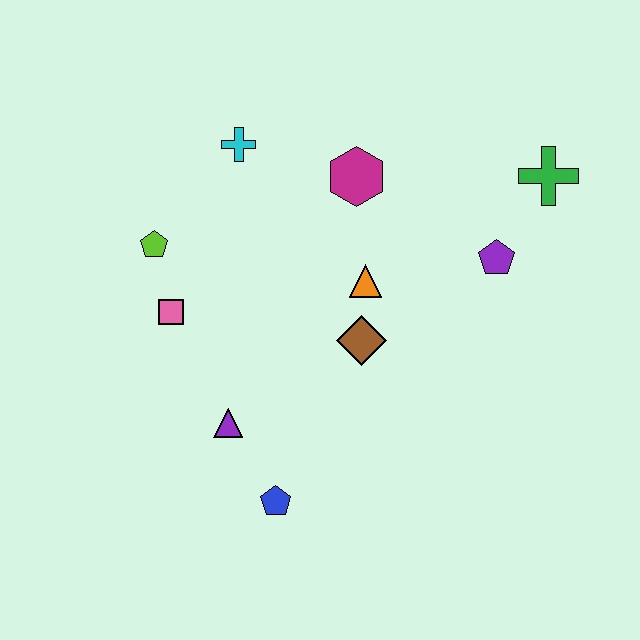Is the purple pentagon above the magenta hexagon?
No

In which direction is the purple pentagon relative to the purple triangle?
The purple pentagon is to the right of the purple triangle.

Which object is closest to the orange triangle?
The brown diamond is closest to the orange triangle.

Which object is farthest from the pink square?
The green cross is farthest from the pink square.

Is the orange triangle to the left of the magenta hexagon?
No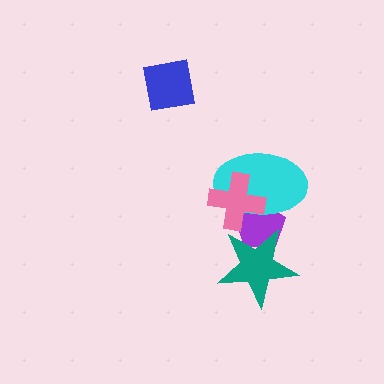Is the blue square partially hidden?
No, no other shape covers it.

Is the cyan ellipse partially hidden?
Yes, it is partially covered by another shape.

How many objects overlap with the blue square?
0 objects overlap with the blue square.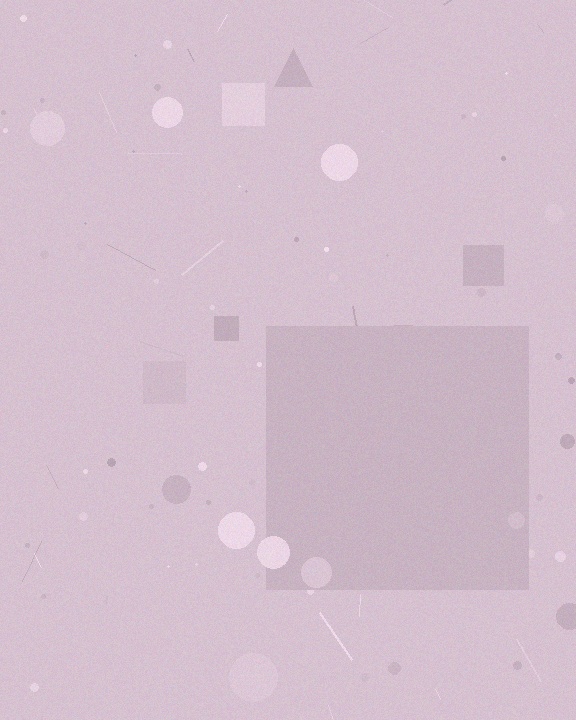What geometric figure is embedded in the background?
A square is embedded in the background.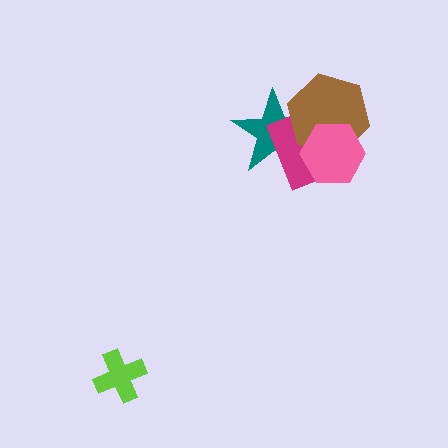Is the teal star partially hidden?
Yes, it is partially covered by another shape.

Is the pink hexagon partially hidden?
No, no other shape covers it.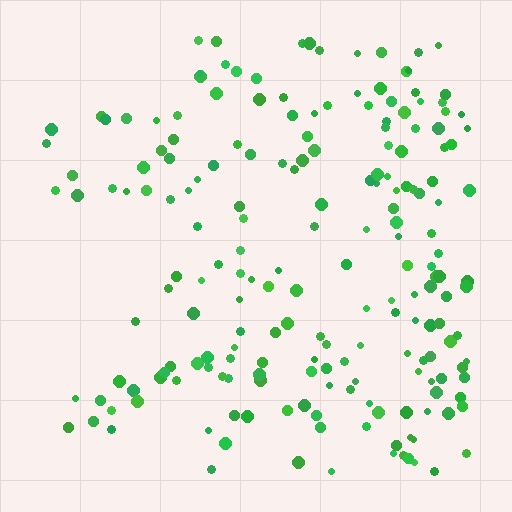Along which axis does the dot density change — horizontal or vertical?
Horizontal.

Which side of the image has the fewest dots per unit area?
The left.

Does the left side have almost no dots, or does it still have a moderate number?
Still a moderate number, just noticeably fewer than the right.